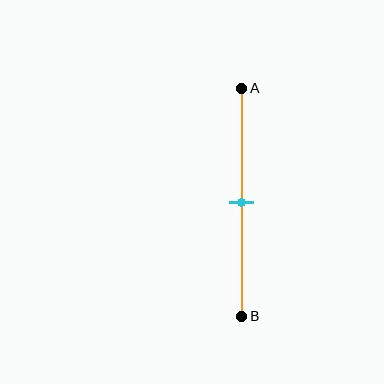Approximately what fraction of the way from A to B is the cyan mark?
The cyan mark is approximately 50% of the way from A to B.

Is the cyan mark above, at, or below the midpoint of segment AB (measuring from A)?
The cyan mark is approximately at the midpoint of segment AB.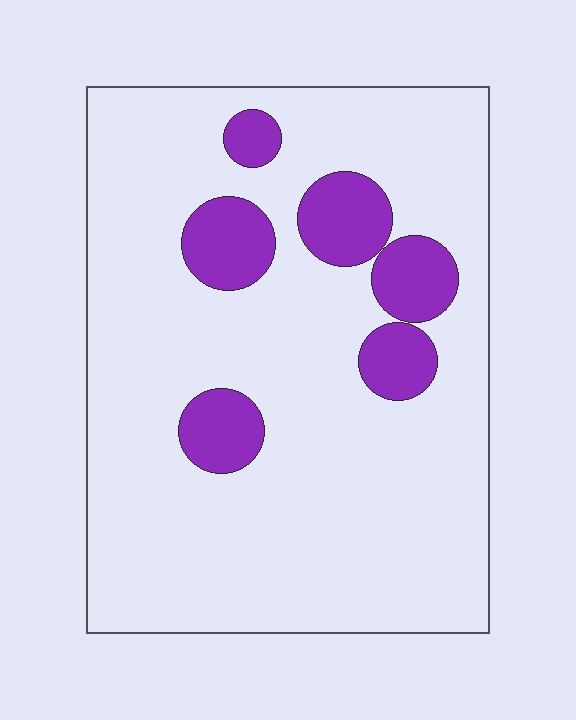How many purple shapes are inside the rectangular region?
6.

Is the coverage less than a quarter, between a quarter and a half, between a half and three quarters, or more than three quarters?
Less than a quarter.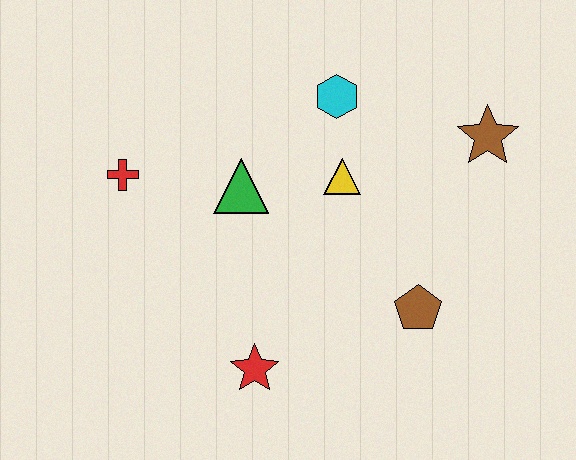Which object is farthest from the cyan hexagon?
The red star is farthest from the cyan hexagon.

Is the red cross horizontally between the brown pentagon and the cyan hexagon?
No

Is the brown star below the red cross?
No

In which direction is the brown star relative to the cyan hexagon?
The brown star is to the right of the cyan hexagon.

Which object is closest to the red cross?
The green triangle is closest to the red cross.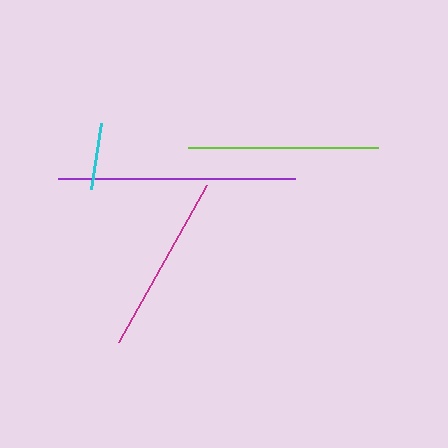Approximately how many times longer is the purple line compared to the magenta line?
The purple line is approximately 1.3 times the length of the magenta line.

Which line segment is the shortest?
The cyan line is the shortest at approximately 66 pixels.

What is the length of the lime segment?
The lime segment is approximately 190 pixels long.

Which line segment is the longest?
The purple line is the longest at approximately 237 pixels.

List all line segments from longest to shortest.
From longest to shortest: purple, lime, magenta, cyan.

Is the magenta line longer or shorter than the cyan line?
The magenta line is longer than the cyan line.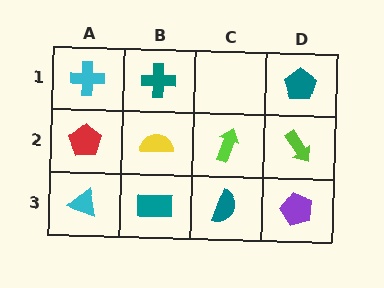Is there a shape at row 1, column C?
No, that cell is empty.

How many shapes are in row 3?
4 shapes.